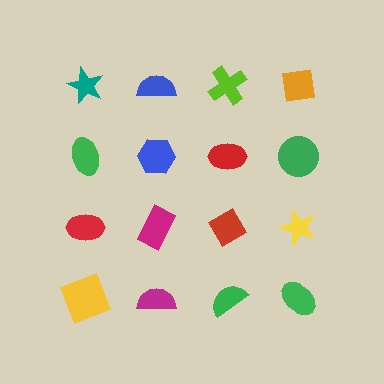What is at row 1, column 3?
A lime cross.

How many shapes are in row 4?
4 shapes.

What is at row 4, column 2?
A magenta semicircle.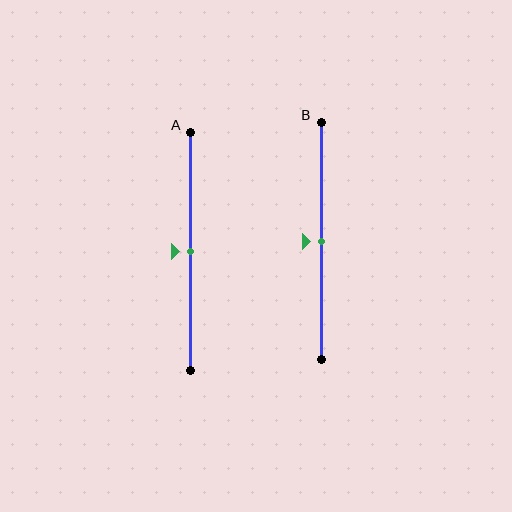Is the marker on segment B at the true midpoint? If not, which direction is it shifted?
Yes, the marker on segment B is at the true midpoint.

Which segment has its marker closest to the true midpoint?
Segment A has its marker closest to the true midpoint.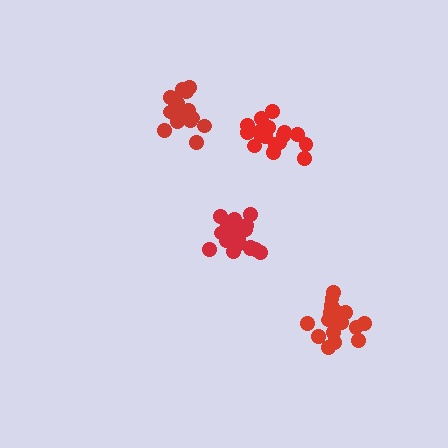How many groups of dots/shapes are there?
There are 4 groups.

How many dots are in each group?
Group 1: 21 dots, Group 2: 19 dots, Group 3: 17 dots, Group 4: 18 dots (75 total).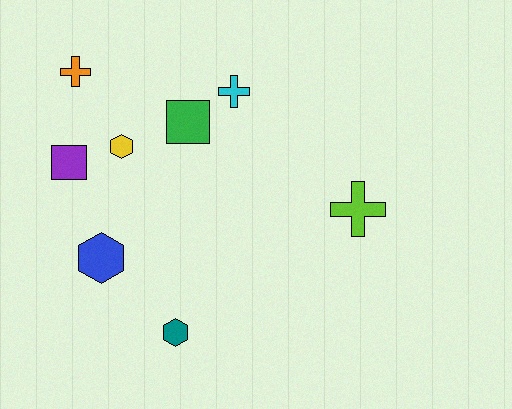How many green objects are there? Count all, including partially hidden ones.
There is 1 green object.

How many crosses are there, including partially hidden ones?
There are 3 crosses.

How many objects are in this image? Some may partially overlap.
There are 8 objects.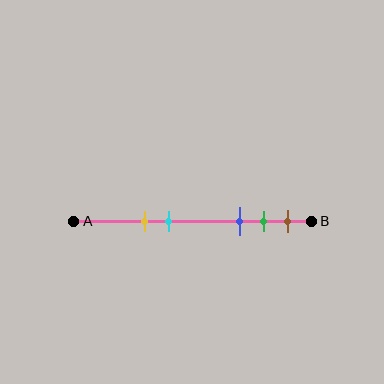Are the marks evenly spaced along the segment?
No, the marks are not evenly spaced.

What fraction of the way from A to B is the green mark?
The green mark is approximately 80% (0.8) of the way from A to B.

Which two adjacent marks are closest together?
The green and brown marks are the closest adjacent pair.